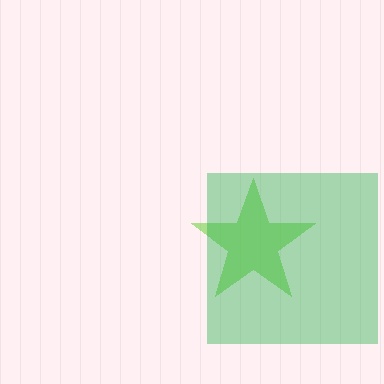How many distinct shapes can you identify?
There are 2 distinct shapes: a lime star, a green square.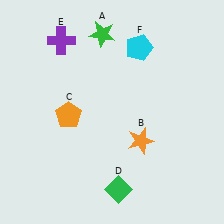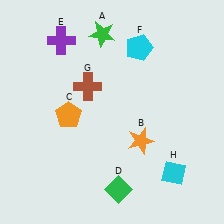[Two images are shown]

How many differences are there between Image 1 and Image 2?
There are 2 differences between the two images.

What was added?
A brown cross (G), a cyan diamond (H) were added in Image 2.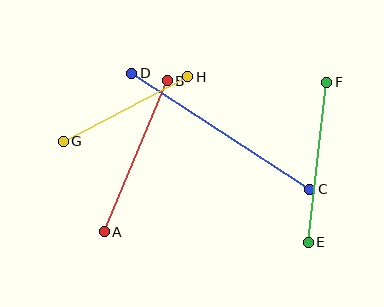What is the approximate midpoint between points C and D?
The midpoint is at approximately (221, 131) pixels.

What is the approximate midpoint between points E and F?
The midpoint is at approximately (318, 162) pixels.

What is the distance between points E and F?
The distance is approximately 161 pixels.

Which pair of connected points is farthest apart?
Points C and D are farthest apart.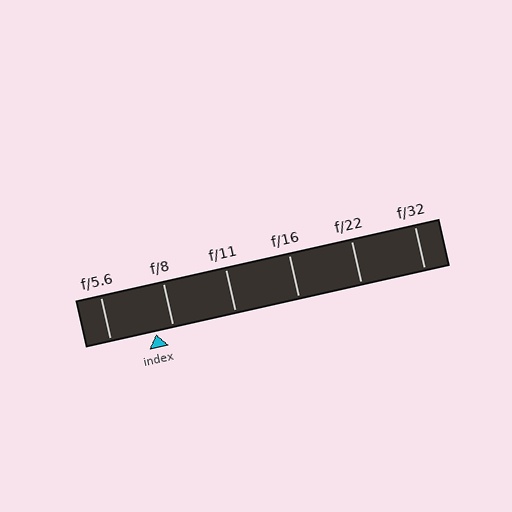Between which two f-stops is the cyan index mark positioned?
The index mark is between f/5.6 and f/8.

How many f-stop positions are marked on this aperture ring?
There are 6 f-stop positions marked.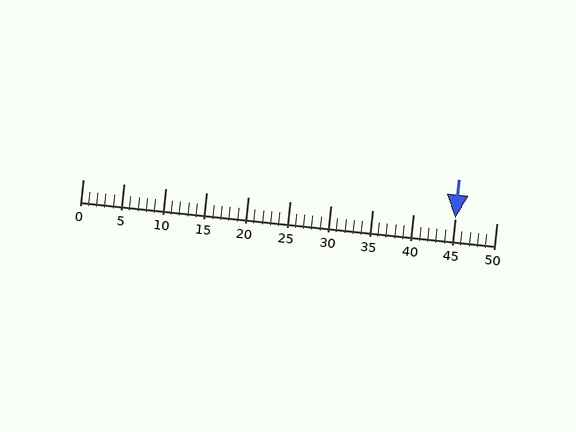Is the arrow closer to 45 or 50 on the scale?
The arrow is closer to 45.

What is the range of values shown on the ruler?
The ruler shows values from 0 to 50.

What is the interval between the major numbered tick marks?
The major tick marks are spaced 5 units apart.